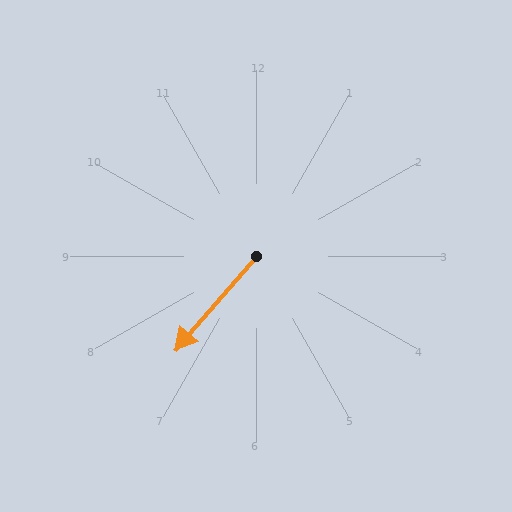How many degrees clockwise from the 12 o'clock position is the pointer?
Approximately 221 degrees.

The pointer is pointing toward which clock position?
Roughly 7 o'clock.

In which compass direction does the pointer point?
Southwest.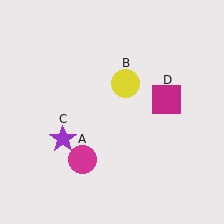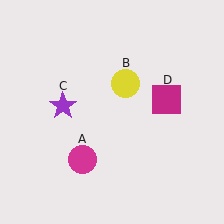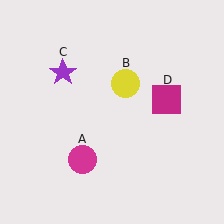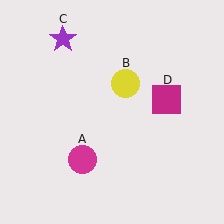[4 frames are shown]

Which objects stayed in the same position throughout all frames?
Magenta circle (object A) and yellow circle (object B) and magenta square (object D) remained stationary.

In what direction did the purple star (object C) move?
The purple star (object C) moved up.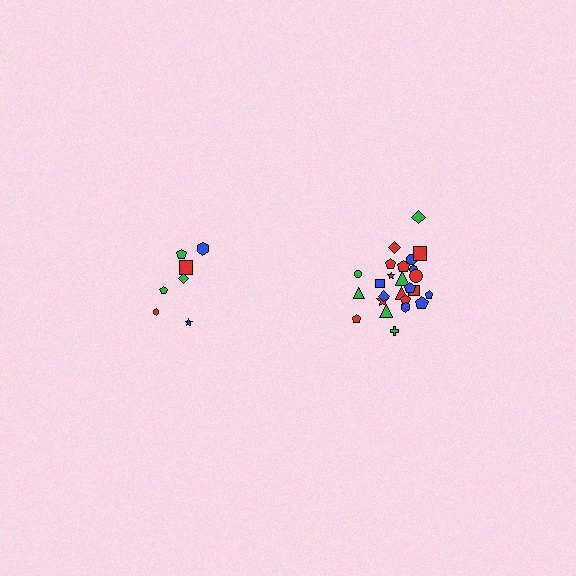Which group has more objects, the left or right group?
The right group.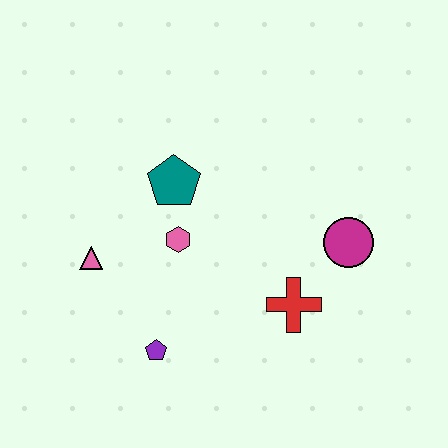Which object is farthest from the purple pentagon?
The magenta circle is farthest from the purple pentagon.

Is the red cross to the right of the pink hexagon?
Yes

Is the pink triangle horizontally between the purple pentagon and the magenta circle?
No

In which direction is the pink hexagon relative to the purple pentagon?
The pink hexagon is above the purple pentagon.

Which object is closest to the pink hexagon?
The teal pentagon is closest to the pink hexagon.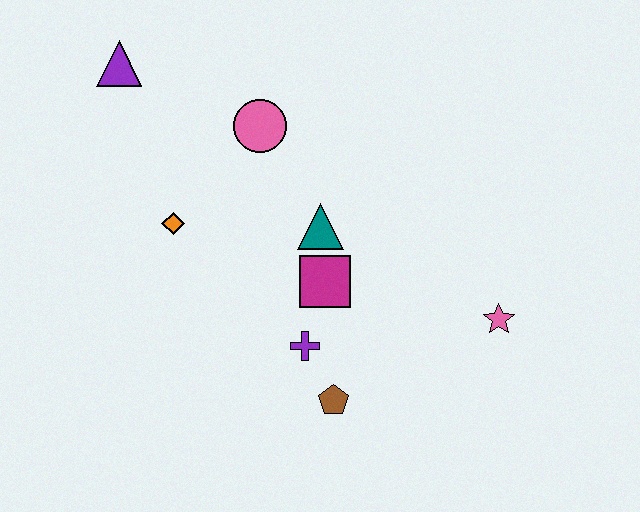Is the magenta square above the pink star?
Yes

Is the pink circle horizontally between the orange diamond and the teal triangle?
Yes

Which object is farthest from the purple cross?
The purple triangle is farthest from the purple cross.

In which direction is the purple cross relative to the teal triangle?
The purple cross is below the teal triangle.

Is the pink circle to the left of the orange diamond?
No